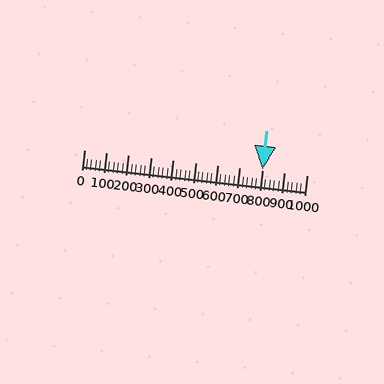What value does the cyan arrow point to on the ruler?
The cyan arrow points to approximately 800.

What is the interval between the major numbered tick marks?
The major tick marks are spaced 100 units apart.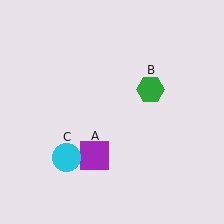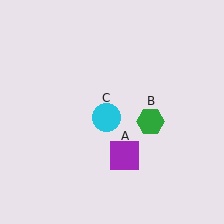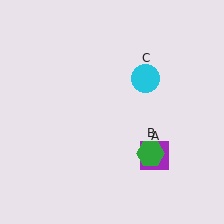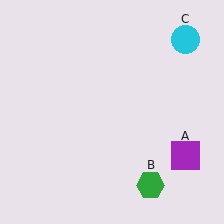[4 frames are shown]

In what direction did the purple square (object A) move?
The purple square (object A) moved right.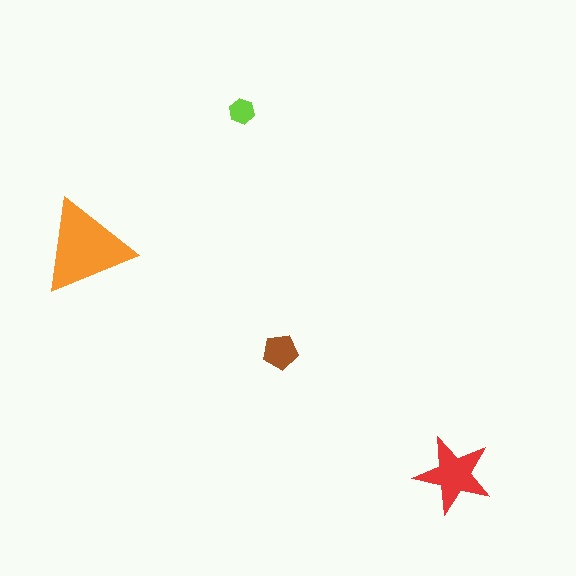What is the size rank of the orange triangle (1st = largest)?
1st.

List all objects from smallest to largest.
The lime hexagon, the brown pentagon, the red star, the orange triangle.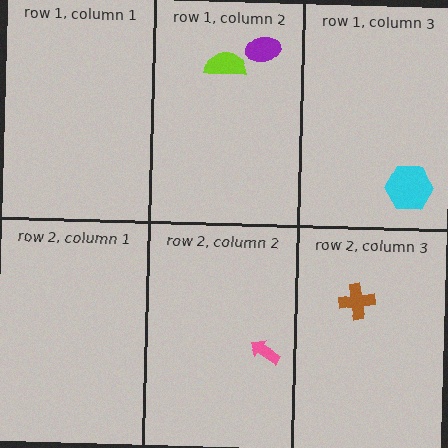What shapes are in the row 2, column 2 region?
The pink arrow.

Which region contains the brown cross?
The row 2, column 3 region.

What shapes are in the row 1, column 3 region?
The cyan hexagon.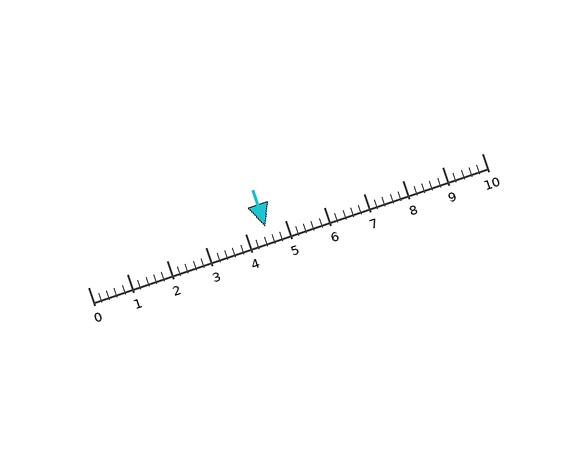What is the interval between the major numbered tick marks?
The major tick marks are spaced 1 units apart.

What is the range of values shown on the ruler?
The ruler shows values from 0 to 10.